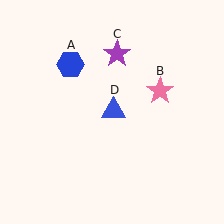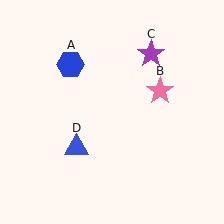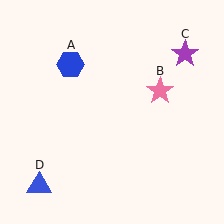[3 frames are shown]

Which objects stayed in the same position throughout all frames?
Blue hexagon (object A) and pink star (object B) remained stationary.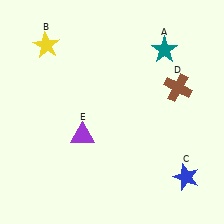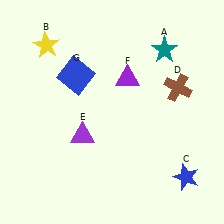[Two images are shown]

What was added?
A purple triangle (F), a blue square (G) were added in Image 2.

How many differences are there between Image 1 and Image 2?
There are 2 differences between the two images.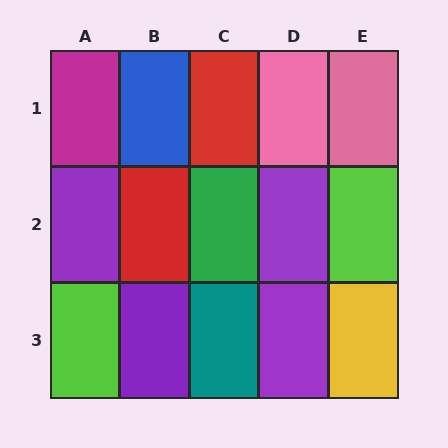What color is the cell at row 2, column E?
Lime.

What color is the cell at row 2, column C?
Green.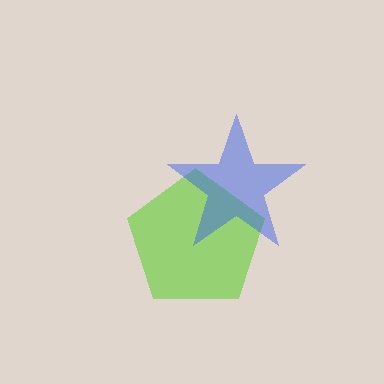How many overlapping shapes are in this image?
There are 2 overlapping shapes in the image.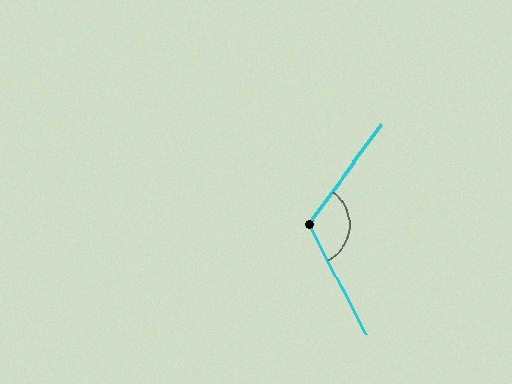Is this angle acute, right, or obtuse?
It is obtuse.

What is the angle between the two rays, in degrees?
Approximately 117 degrees.